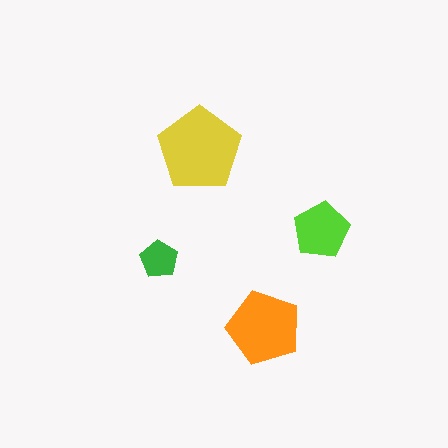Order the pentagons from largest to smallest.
the yellow one, the orange one, the lime one, the green one.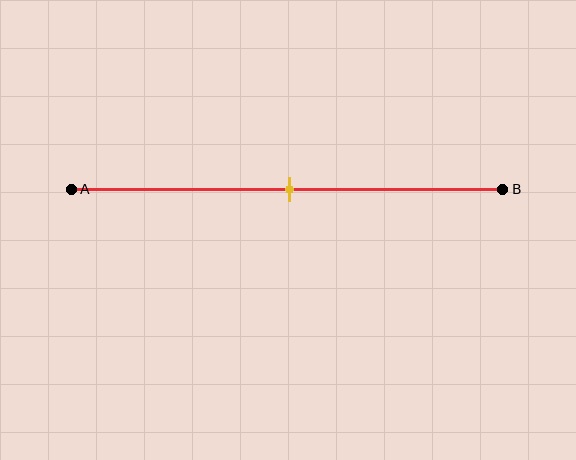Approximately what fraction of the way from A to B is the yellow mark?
The yellow mark is approximately 50% of the way from A to B.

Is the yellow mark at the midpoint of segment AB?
Yes, the mark is approximately at the midpoint.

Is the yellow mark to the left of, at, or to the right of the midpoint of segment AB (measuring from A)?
The yellow mark is approximately at the midpoint of segment AB.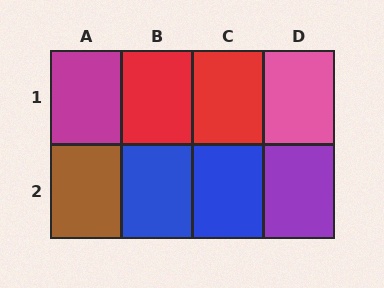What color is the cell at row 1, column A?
Magenta.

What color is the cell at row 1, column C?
Red.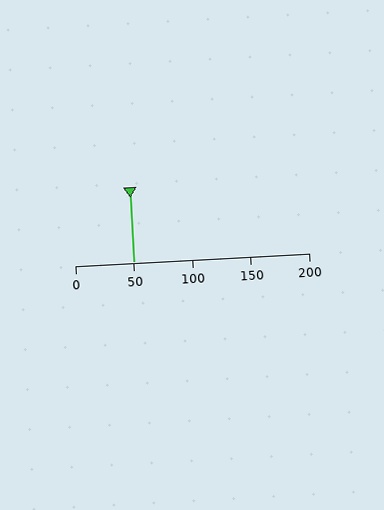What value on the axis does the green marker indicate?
The marker indicates approximately 50.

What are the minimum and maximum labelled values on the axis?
The axis runs from 0 to 200.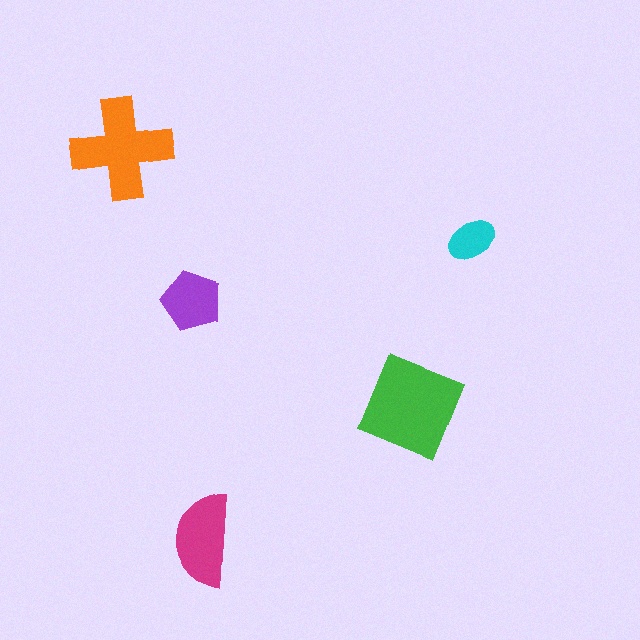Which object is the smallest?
The cyan ellipse.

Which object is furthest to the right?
The cyan ellipse is rightmost.